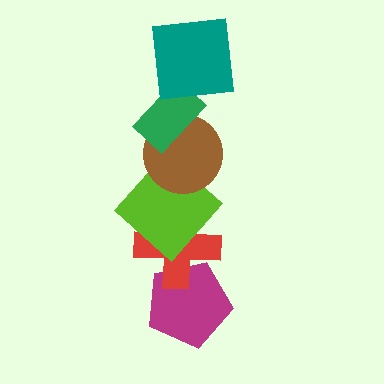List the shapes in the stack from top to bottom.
From top to bottom: the teal square, the green rectangle, the brown circle, the lime diamond, the red cross, the magenta pentagon.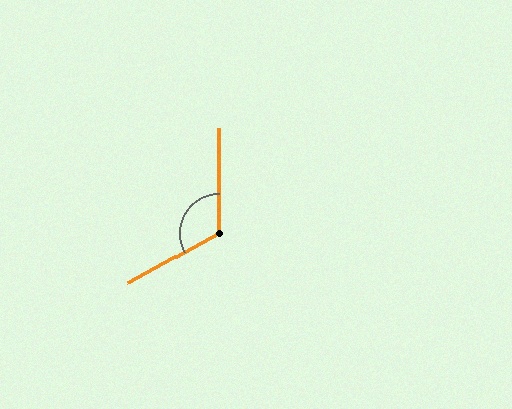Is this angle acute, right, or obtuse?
It is obtuse.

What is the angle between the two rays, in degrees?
Approximately 119 degrees.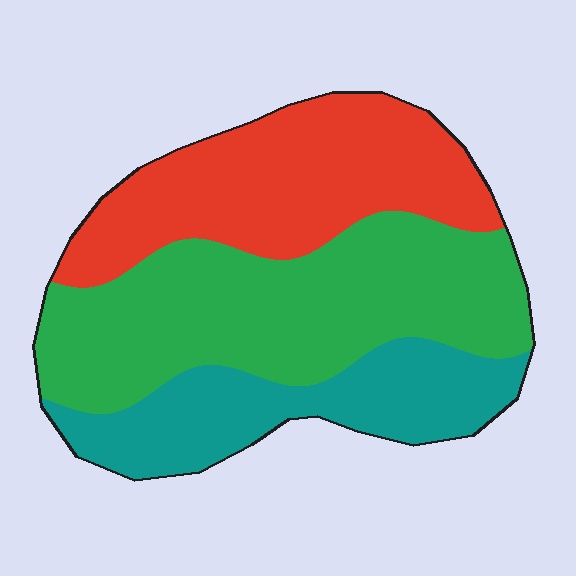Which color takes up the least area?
Teal, at roughly 25%.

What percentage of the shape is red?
Red takes up about one third (1/3) of the shape.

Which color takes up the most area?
Green, at roughly 45%.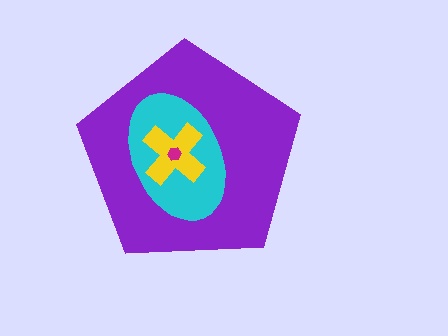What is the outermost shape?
The purple pentagon.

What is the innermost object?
The magenta hexagon.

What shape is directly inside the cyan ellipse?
The yellow cross.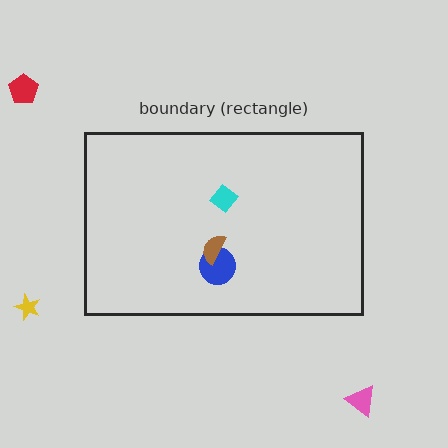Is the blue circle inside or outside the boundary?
Inside.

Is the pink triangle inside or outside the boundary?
Outside.